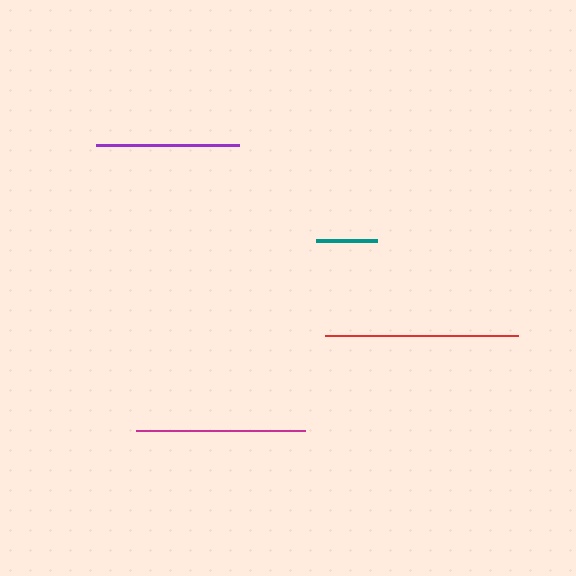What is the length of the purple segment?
The purple segment is approximately 143 pixels long.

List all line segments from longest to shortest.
From longest to shortest: red, magenta, purple, teal.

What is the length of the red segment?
The red segment is approximately 193 pixels long.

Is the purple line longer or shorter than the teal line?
The purple line is longer than the teal line.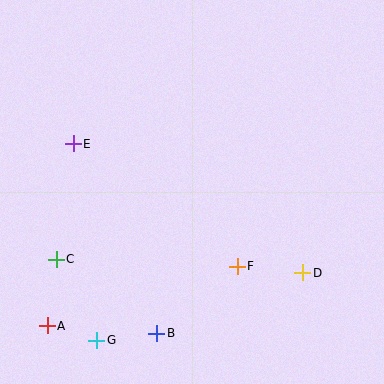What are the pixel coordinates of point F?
Point F is at (237, 266).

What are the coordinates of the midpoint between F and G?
The midpoint between F and G is at (167, 303).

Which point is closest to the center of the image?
Point F at (237, 266) is closest to the center.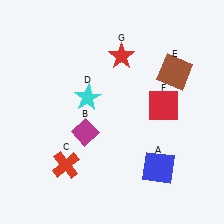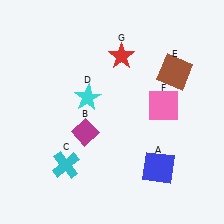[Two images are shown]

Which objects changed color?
C changed from red to cyan. F changed from red to pink.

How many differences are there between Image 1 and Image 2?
There are 2 differences between the two images.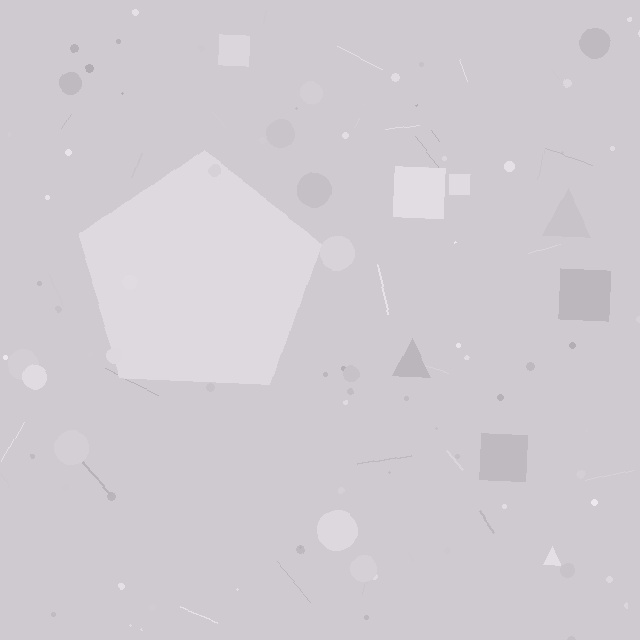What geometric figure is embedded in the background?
A pentagon is embedded in the background.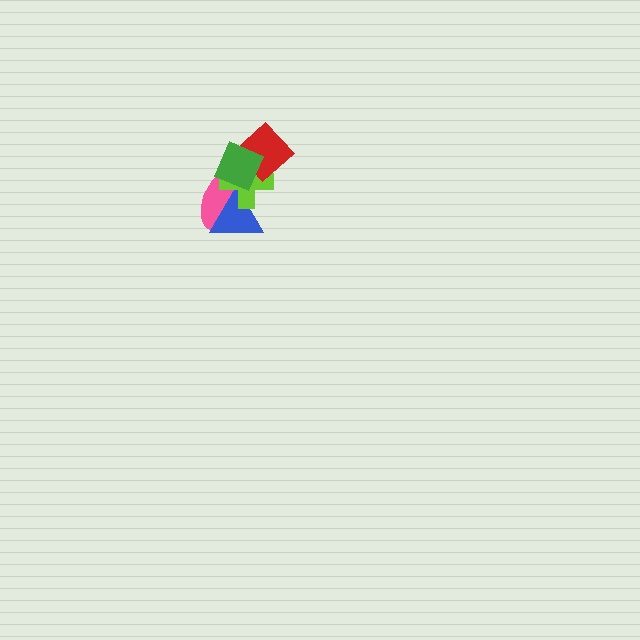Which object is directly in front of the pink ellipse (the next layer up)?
The blue triangle is directly in front of the pink ellipse.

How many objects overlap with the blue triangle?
3 objects overlap with the blue triangle.